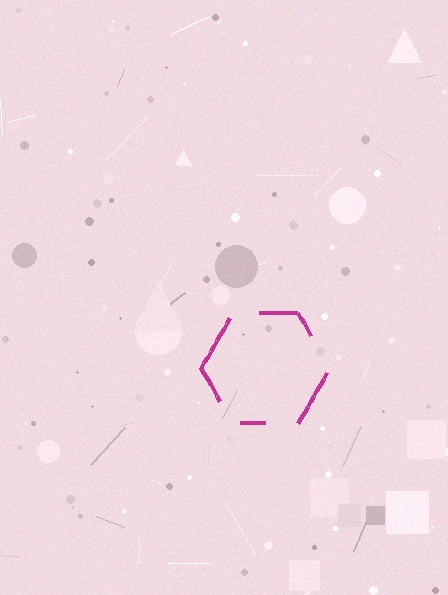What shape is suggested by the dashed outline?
The dashed outline suggests a hexagon.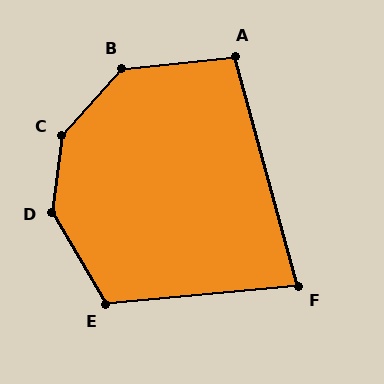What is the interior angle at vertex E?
Approximately 115 degrees (obtuse).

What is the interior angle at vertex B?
Approximately 138 degrees (obtuse).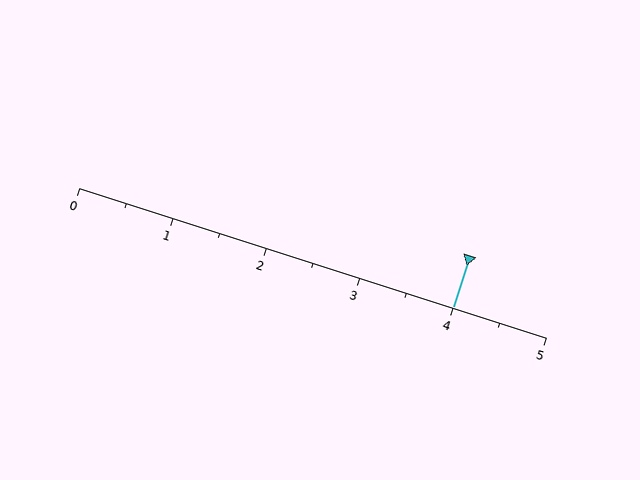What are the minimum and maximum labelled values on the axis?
The axis runs from 0 to 5.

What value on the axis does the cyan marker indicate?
The marker indicates approximately 4.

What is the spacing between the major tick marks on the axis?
The major ticks are spaced 1 apart.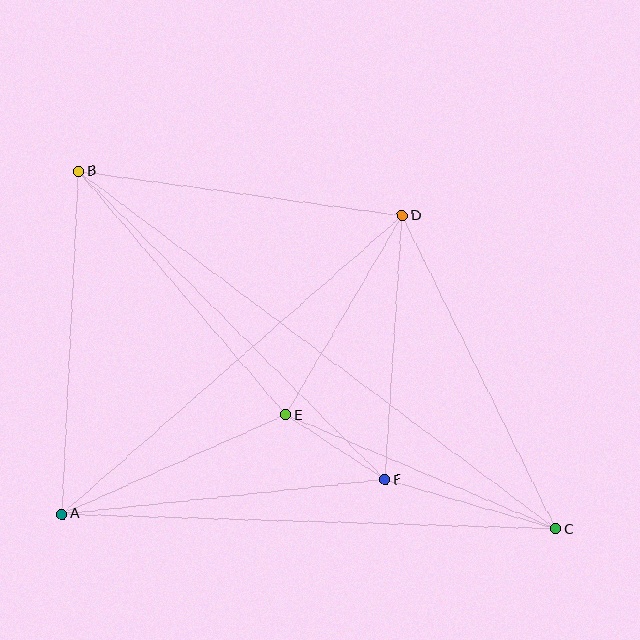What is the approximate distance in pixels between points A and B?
The distance between A and B is approximately 343 pixels.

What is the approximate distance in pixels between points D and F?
The distance between D and F is approximately 265 pixels.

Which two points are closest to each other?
Points E and F are closest to each other.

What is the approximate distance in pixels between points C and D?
The distance between C and D is approximately 349 pixels.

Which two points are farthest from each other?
Points B and C are farthest from each other.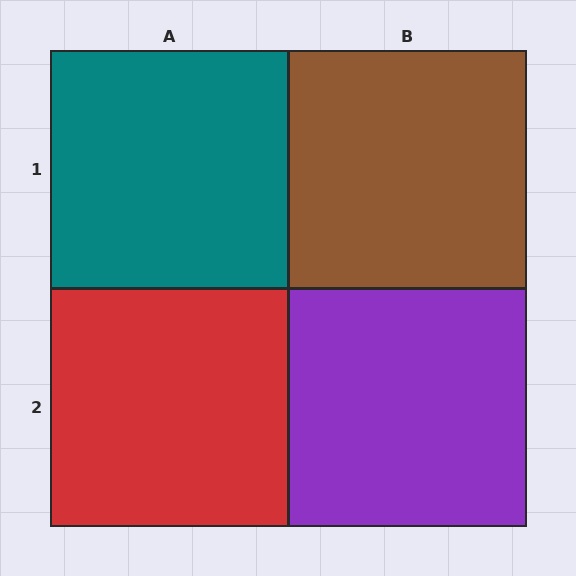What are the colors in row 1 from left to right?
Teal, brown.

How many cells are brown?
1 cell is brown.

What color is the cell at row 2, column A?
Red.